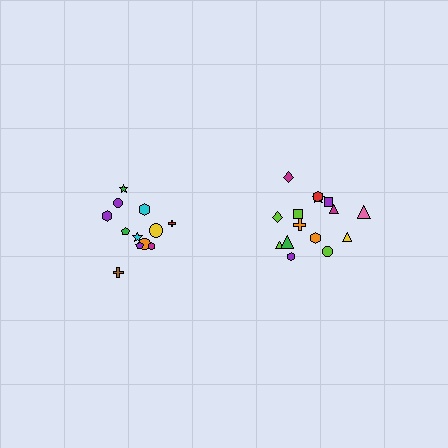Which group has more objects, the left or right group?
The right group.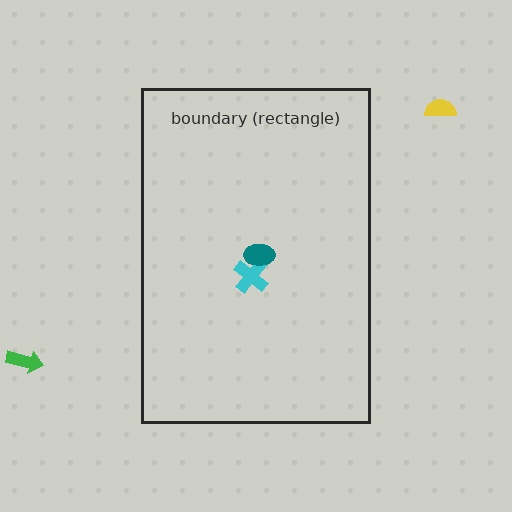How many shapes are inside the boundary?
2 inside, 2 outside.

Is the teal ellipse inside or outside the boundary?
Inside.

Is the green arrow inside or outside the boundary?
Outside.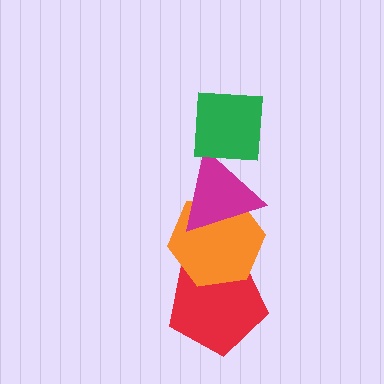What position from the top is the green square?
The green square is 1st from the top.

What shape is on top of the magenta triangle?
The green square is on top of the magenta triangle.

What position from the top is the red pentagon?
The red pentagon is 4th from the top.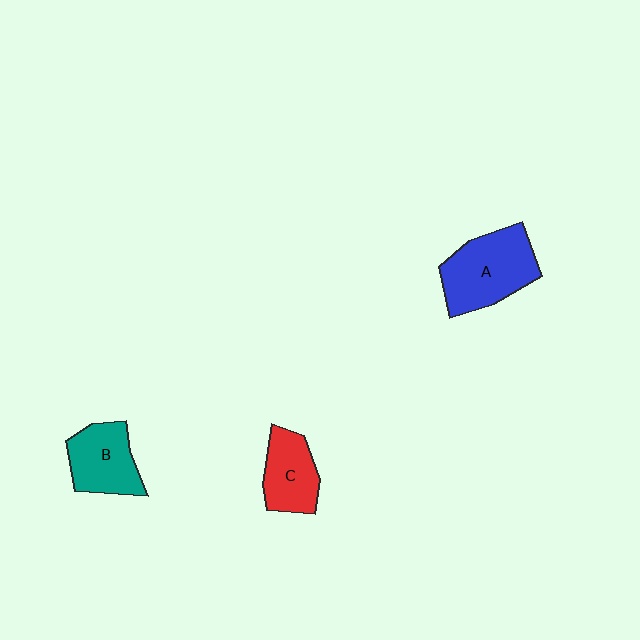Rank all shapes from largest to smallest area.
From largest to smallest: A (blue), B (teal), C (red).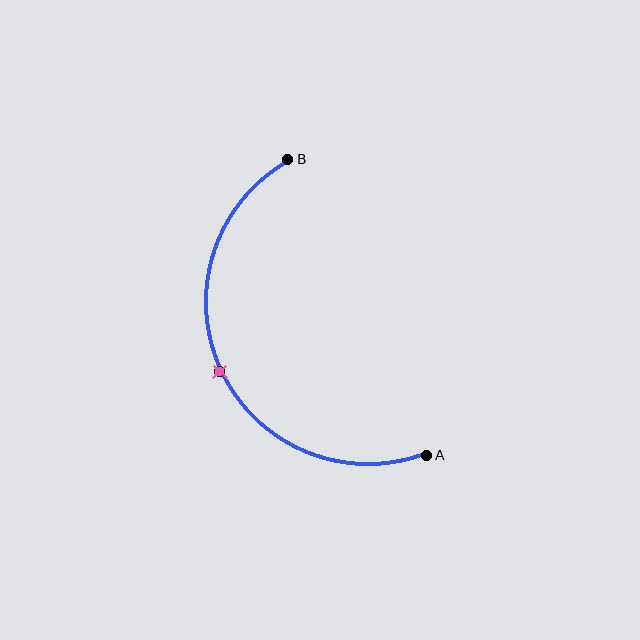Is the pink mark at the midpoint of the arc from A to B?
Yes. The pink mark lies on the arc at equal arc-length from both A and B — it is the arc midpoint.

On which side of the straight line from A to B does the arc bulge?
The arc bulges to the left of the straight line connecting A and B.